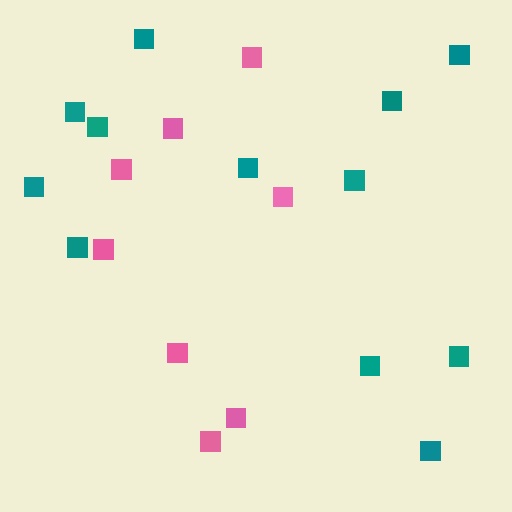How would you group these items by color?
There are 2 groups: one group of pink squares (8) and one group of teal squares (12).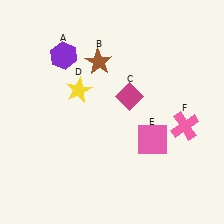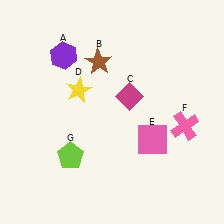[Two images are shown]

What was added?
A lime pentagon (G) was added in Image 2.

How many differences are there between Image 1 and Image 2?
There is 1 difference between the two images.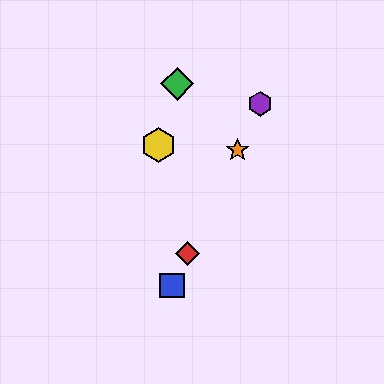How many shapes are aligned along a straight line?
4 shapes (the red diamond, the blue square, the purple hexagon, the orange star) are aligned along a straight line.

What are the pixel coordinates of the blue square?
The blue square is at (172, 285).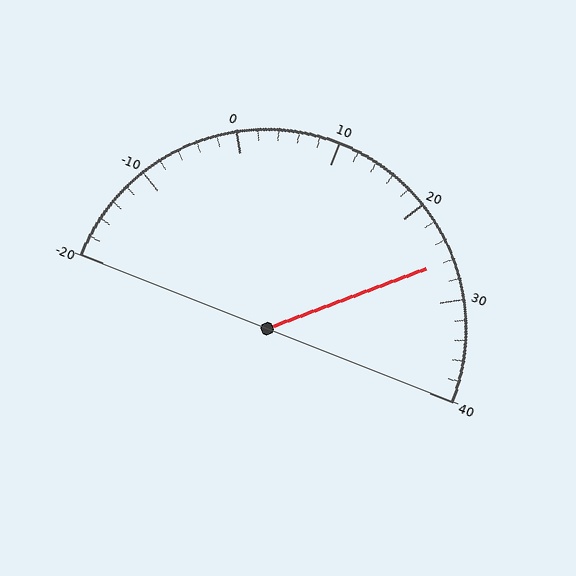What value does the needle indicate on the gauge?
The needle indicates approximately 26.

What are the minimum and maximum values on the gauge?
The gauge ranges from -20 to 40.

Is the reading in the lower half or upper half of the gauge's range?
The reading is in the upper half of the range (-20 to 40).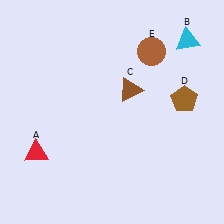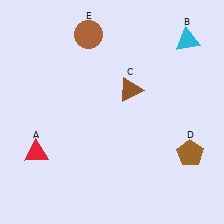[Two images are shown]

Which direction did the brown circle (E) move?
The brown circle (E) moved left.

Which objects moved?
The objects that moved are: the brown pentagon (D), the brown circle (E).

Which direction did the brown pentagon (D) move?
The brown pentagon (D) moved down.